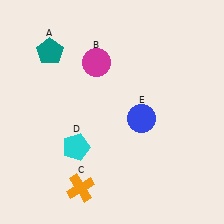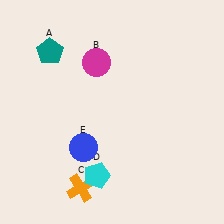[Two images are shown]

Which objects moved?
The objects that moved are: the cyan pentagon (D), the blue circle (E).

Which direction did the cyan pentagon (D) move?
The cyan pentagon (D) moved down.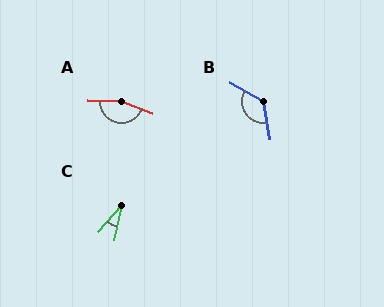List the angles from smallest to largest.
C (29°), B (129°), A (162°).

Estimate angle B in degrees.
Approximately 129 degrees.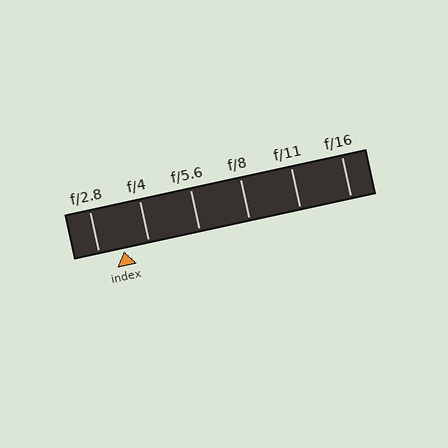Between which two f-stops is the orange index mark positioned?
The index mark is between f/2.8 and f/4.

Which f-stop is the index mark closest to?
The index mark is closest to f/2.8.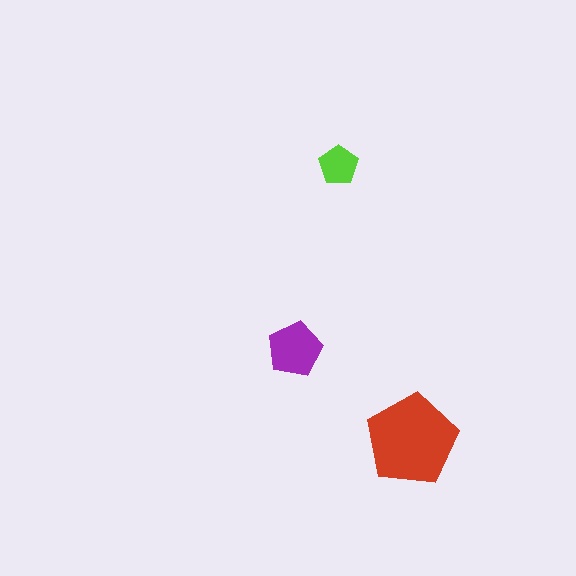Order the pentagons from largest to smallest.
the red one, the purple one, the lime one.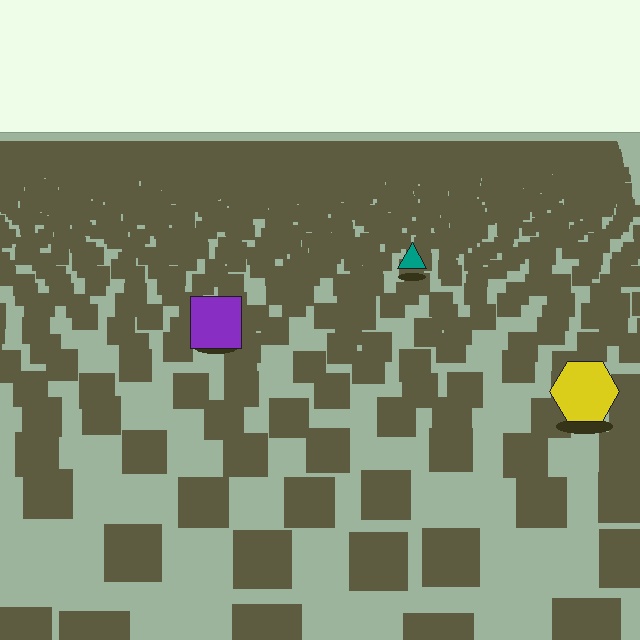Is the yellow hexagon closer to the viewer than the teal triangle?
Yes. The yellow hexagon is closer — you can tell from the texture gradient: the ground texture is coarser near it.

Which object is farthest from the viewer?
The teal triangle is farthest from the viewer. It appears smaller and the ground texture around it is denser.